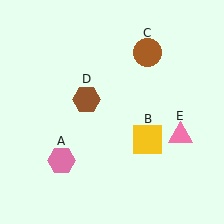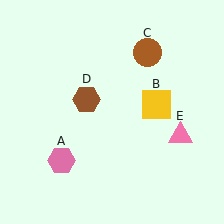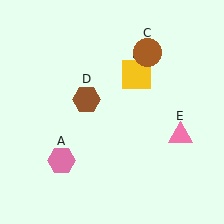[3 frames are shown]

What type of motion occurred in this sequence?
The yellow square (object B) rotated counterclockwise around the center of the scene.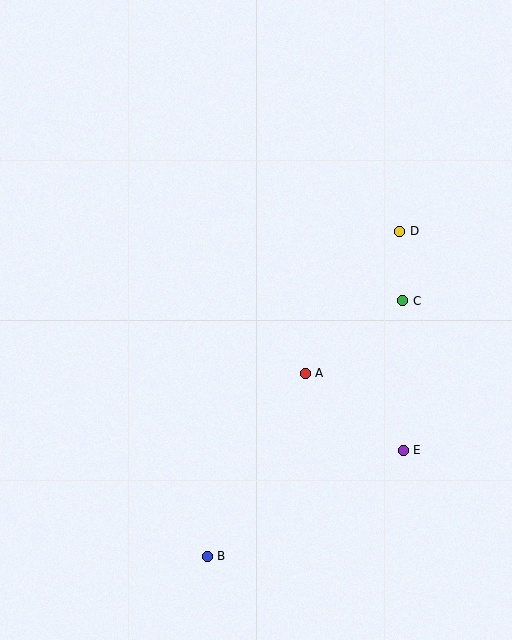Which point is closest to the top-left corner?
Point D is closest to the top-left corner.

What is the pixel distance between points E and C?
The distance between E and C is 149 pixels.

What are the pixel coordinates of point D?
Point D is at (400, 232).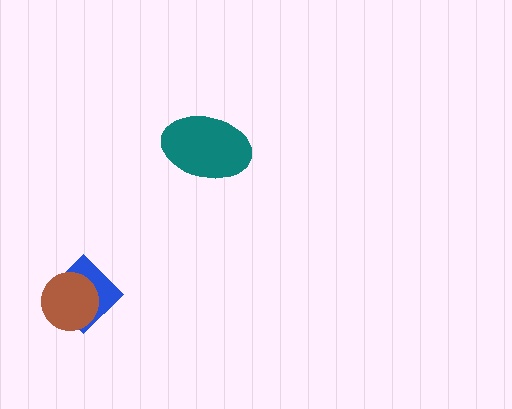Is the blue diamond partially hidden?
Yes, it is partially covered by another shape.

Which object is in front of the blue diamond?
The brown circle is in front of the blue diamond.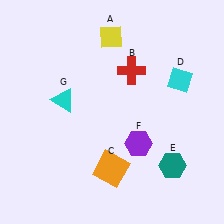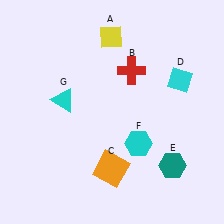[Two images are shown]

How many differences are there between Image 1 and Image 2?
There is 1 difference between the two images.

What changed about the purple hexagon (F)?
In Image 1, F is purple. In Image 2, it changed to cyan.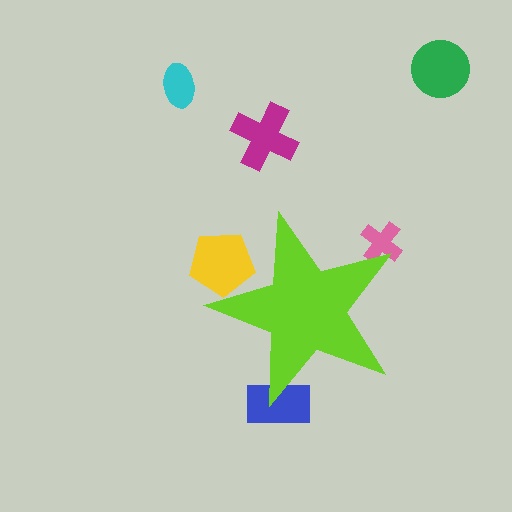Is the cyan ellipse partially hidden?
No, the cyan ellipse is fully visible.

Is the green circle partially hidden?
No, the green circle is fully visible.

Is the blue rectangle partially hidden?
Yes, the blue rectangle is partially hidden behind the lime star.